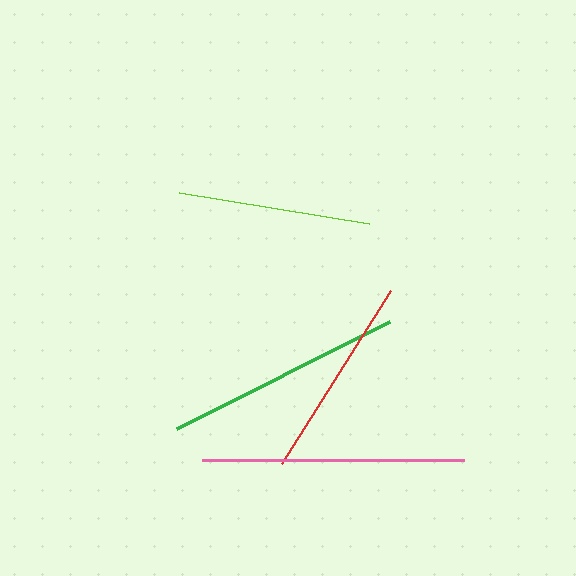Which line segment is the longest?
The pink line is the longest at approximately 262 pixels.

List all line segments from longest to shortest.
From longest to shortest: pink, green, red, lime.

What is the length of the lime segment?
The lime segment is approximately 193 pixels long.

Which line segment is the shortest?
The lime line is the shortest at approximately 193 pixels.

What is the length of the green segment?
The green segment is approximately 238 pixels long.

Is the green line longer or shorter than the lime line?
The green line is longer than the lime line.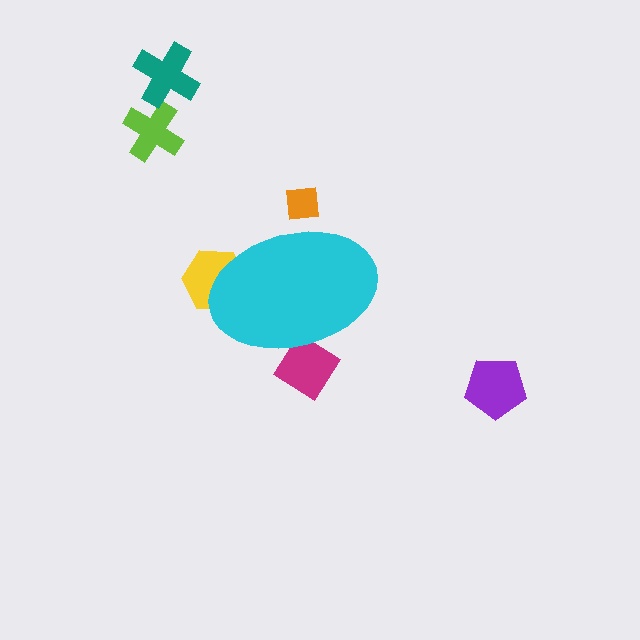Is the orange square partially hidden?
Yes, the orange square is partially hidden behind the cyan ellipse.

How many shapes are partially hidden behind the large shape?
3 shapes are partially hidden.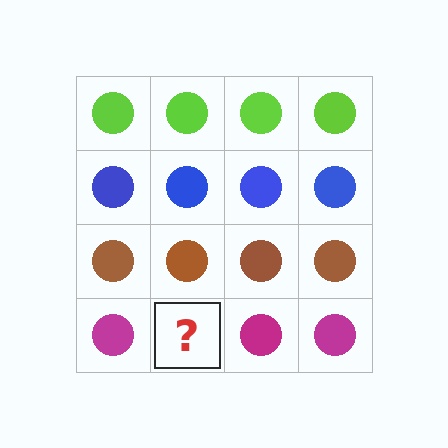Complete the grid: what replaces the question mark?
The question mark should be replaced with a magenta circle.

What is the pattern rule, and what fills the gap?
The rule is that each row has a consistent color. The gap should be filled with a magenta circle.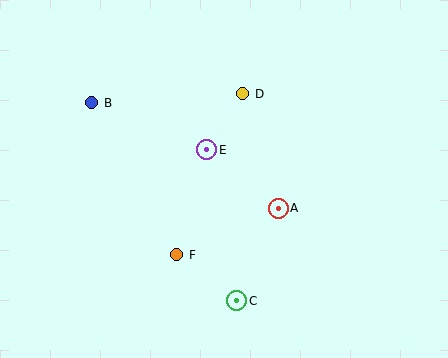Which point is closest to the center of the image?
Point E at (207, 150) is closest to the center.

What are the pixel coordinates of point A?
Point A is at (278, 208).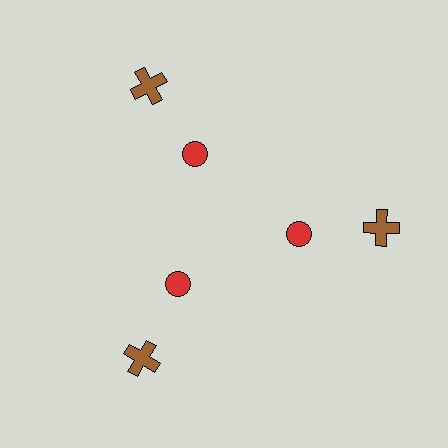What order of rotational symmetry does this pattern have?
This pattern has 3-fold rotational symmetry.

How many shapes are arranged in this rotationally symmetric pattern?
There are 6 shapes, arranged in 3 groups of 2.